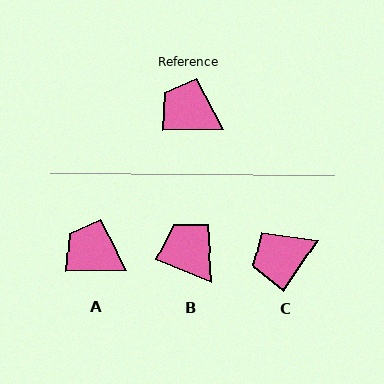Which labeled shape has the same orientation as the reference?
A.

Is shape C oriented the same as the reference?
No, it is off by about 55 degrees.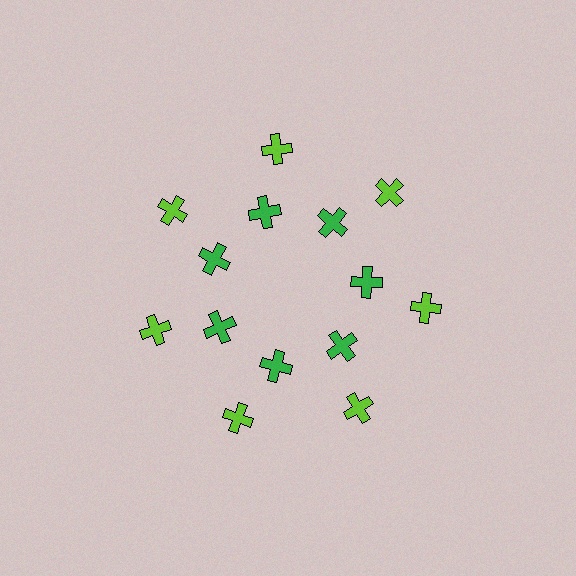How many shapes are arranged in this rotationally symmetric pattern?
There are 14 shapes, arranged in 7 groups of 2.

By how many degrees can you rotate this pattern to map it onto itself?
The pattern maps onto itself every 51 degrees of rotation.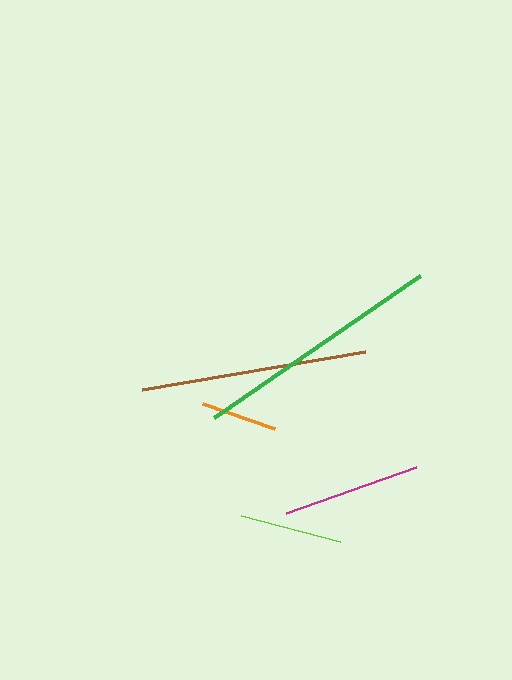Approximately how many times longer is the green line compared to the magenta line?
The green line is approximately 1.8 times the length of the magenta line.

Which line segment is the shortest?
The orange line is the shortest at approximately 76 pixels.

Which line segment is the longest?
The green line is the longest at approximately 249 pixels.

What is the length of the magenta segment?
The magenta segment is approximately 137 pixels long.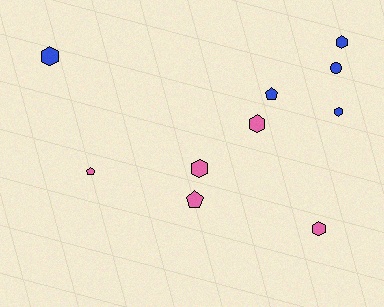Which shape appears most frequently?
Hexagon, with 6 objects.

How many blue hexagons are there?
There are 3 blue hexagons.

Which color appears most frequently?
Pink, with 5 objects.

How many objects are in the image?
There are 10 objects.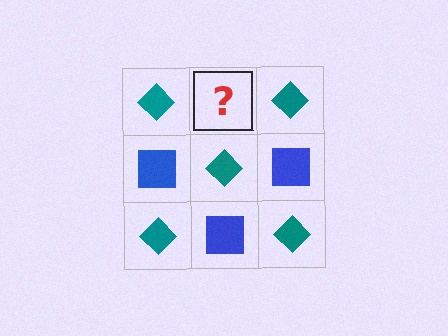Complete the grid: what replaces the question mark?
The question mark should be replaced with a blue square.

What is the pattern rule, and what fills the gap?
The rule is that it alternates teal diamond and blue square in a checkerboard pattern. The gap should be filled with a blue square.